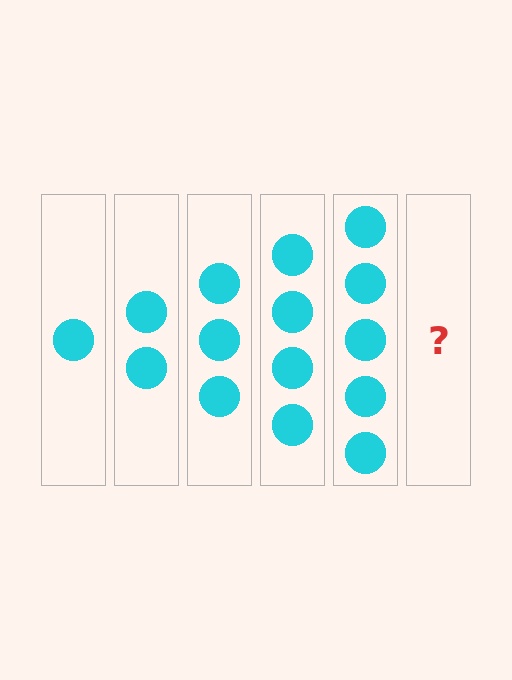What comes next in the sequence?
The next element should be 6 circles.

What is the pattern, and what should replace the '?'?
The pattern is that each step adds one more circle. The '?' should be 6 circles.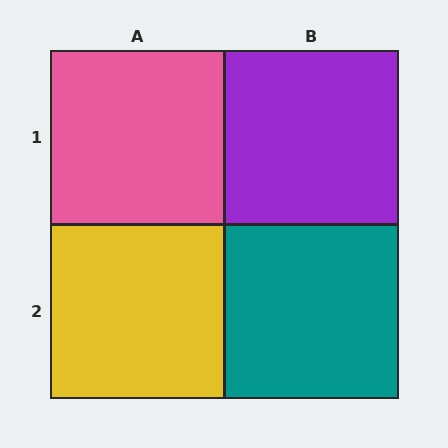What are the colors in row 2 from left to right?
Yellow, teal.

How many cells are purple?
1 cell is purple.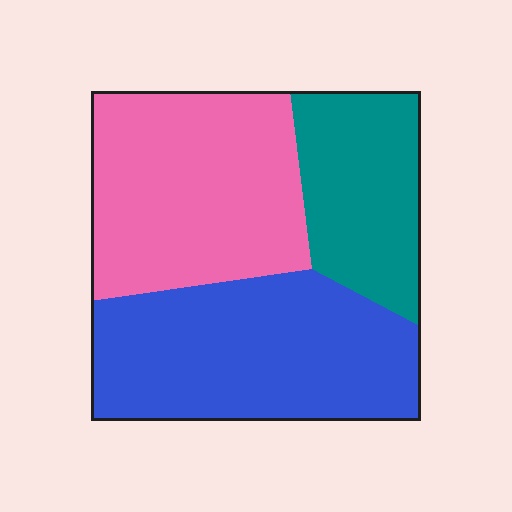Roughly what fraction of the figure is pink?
Pink covers 38% of the figure.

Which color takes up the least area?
Teal, at roughly 25%.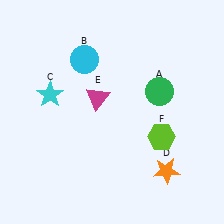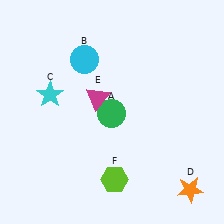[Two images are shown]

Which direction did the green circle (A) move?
The green circle (A) moved left.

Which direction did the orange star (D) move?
The orange star (D) moved right.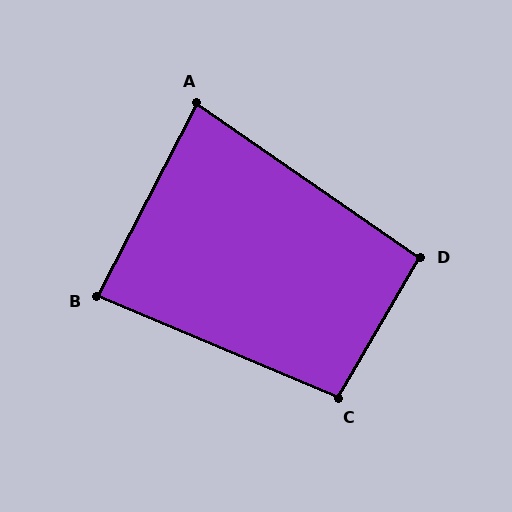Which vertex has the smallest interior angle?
A, at approximately 83 degrees.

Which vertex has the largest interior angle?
C, at approximately 97 degrees.